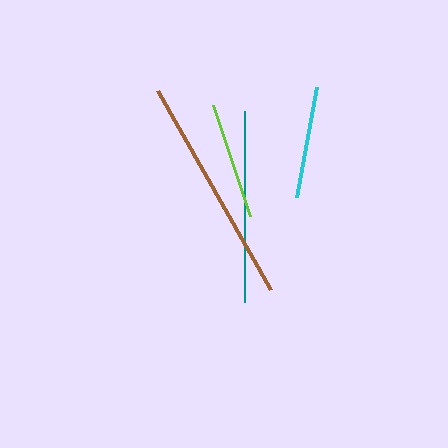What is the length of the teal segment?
The teal segment is approximately 191 pixels long.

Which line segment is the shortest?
The cyan line is the shortest at approximately 112 pixels.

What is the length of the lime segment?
The lime segment is approximately 117 pixels long.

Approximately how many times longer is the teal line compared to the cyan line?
The teal line is approximately 1.7 times the length of the cyan line.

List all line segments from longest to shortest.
From longest to shortest: brown, teal, lime, cyan.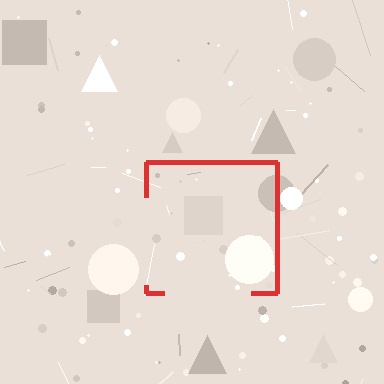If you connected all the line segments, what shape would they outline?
They would outline a square.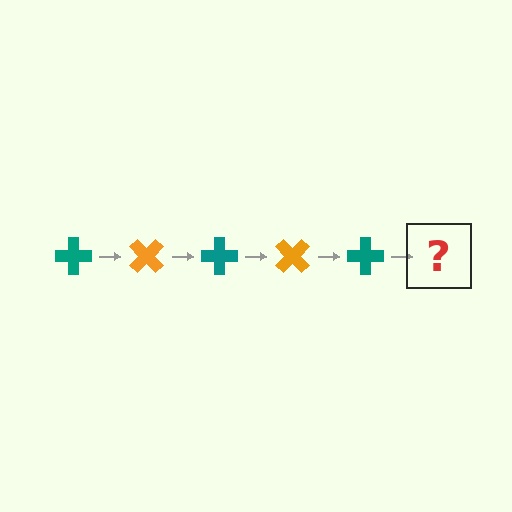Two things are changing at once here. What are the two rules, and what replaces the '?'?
The two rules are that it rotates 45 degrees each step and the color cycles through teal and orange. The '?' should be an orange cross, rotated 225 degrees from the start.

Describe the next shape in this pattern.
It should be an orange cross, rotated 225 degrees from the start.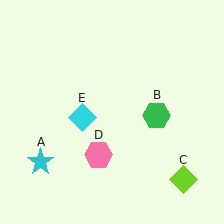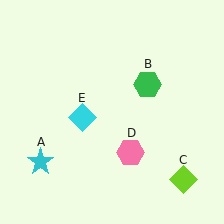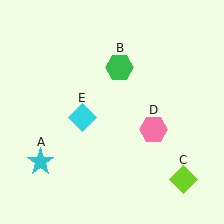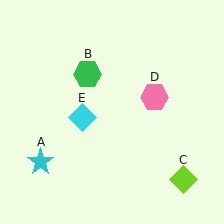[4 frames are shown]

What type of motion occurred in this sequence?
The green hexagon (object B), pink hexagon (object D) rotated counterclockwise around the center of the scene.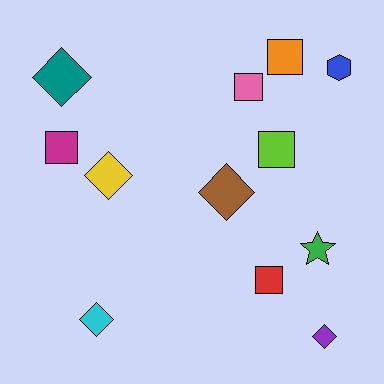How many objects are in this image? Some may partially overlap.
There are 12 objects.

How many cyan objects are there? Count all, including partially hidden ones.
There is 1 cyan object.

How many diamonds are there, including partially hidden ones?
There are 5 diamonds.